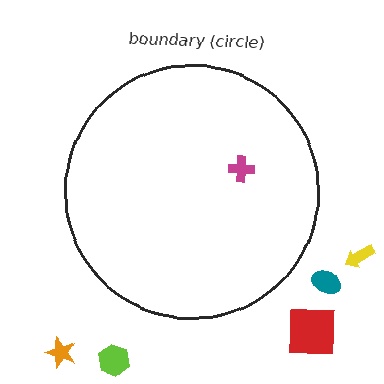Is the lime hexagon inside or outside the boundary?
Outside.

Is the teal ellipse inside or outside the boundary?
Outside.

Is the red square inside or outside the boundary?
Outside.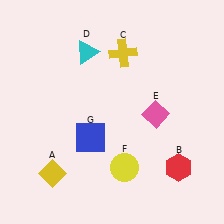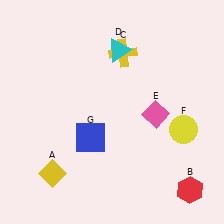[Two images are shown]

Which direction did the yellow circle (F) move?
The yellow circle (F) moved right.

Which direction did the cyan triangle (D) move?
The cyan triangle (D) moved right.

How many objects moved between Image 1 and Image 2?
3 objects moved between the two images.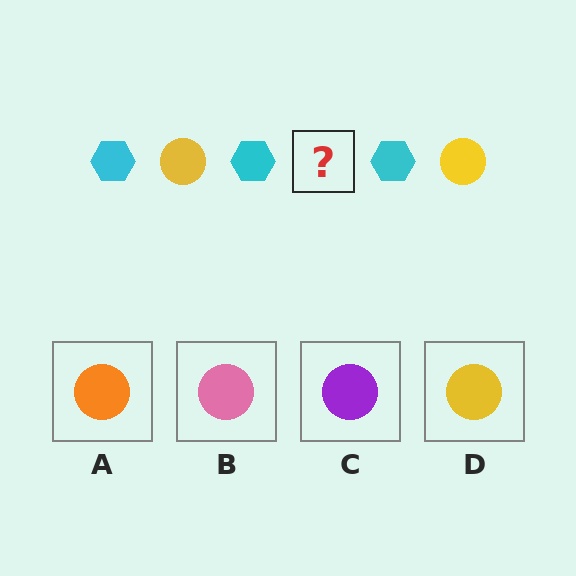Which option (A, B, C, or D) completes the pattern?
D.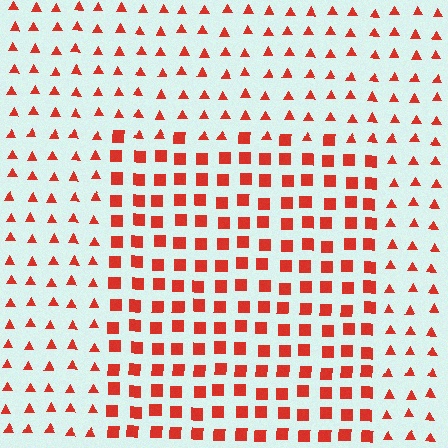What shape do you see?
I see a rectangle.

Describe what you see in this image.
The image is filled with small red elements arranged in a uniform grid. A rectangle-shaped region contains squares, while the surrounding area contains triangles. The boundary is defined purely by the change in element shape.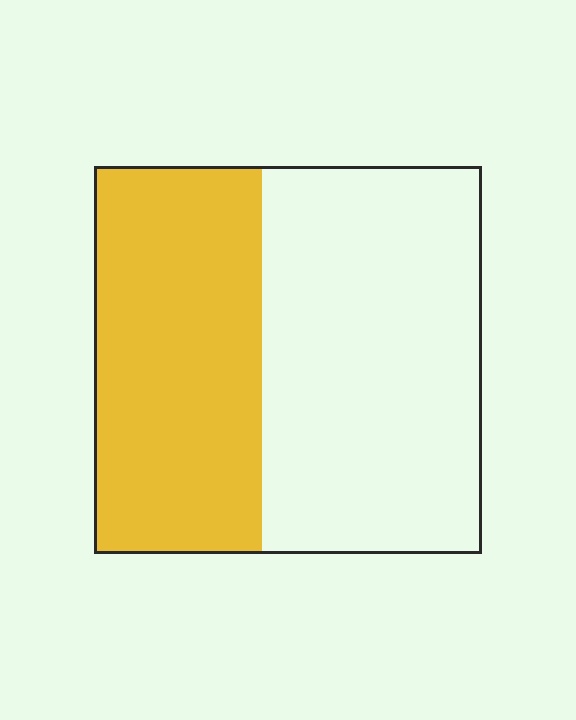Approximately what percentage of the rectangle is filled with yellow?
Approximately 45%.